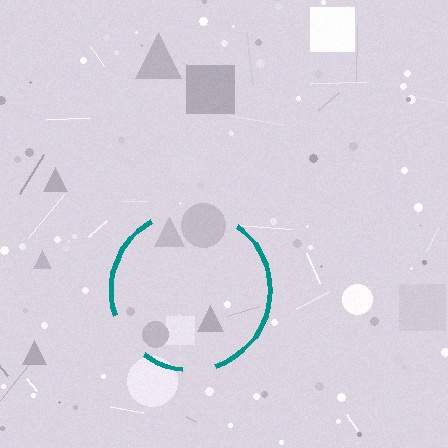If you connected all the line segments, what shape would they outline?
They would outline a circle.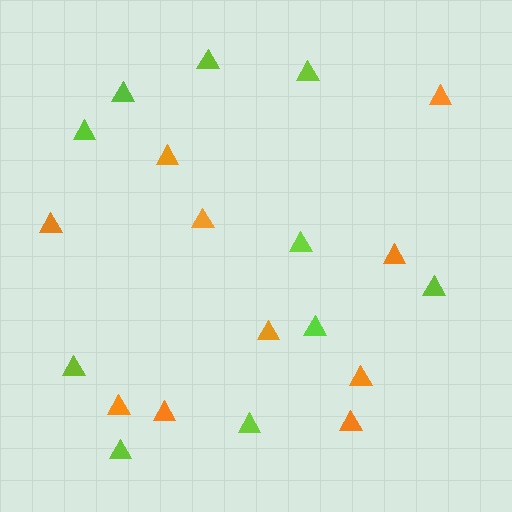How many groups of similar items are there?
There are 2 groups: one group of lime triangles (10) and one group of orange triangles (10).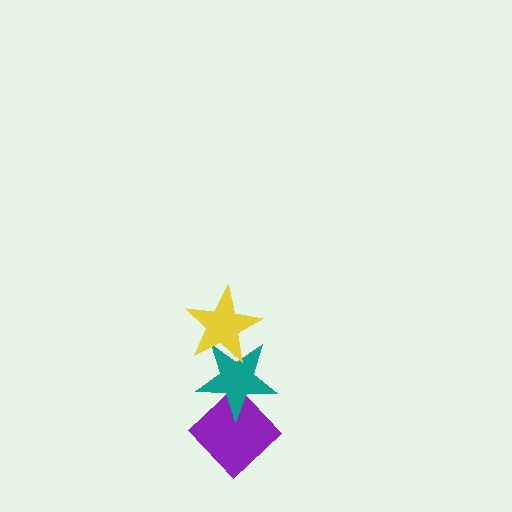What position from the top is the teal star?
The teal star is 2nd from the top.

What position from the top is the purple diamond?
The purple diamond is 3rd from the top.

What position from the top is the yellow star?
The yellow star is 1st from the top.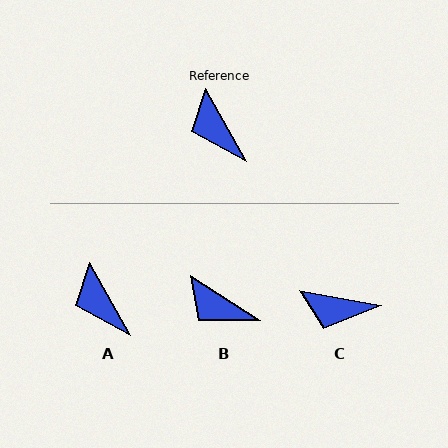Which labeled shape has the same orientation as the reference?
A.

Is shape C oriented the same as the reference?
No, it is off by about 50 degrees.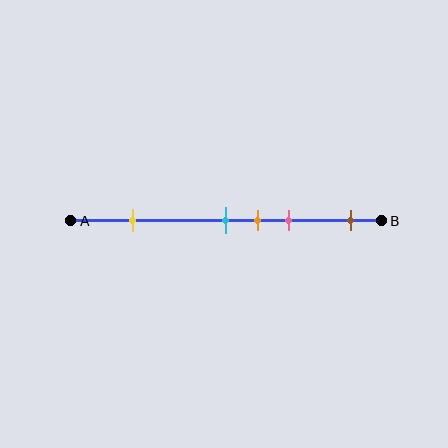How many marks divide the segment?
There are 5 marks dividing the segment.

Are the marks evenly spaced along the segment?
No, the marks are not evenly spaced.